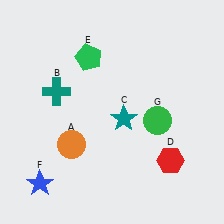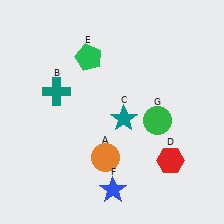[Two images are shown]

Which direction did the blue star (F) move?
The blue star (F) moved right.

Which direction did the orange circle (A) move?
The orange circle (A) moved right.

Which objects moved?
The objects that moved are: the orange circle (A), the blue star (F).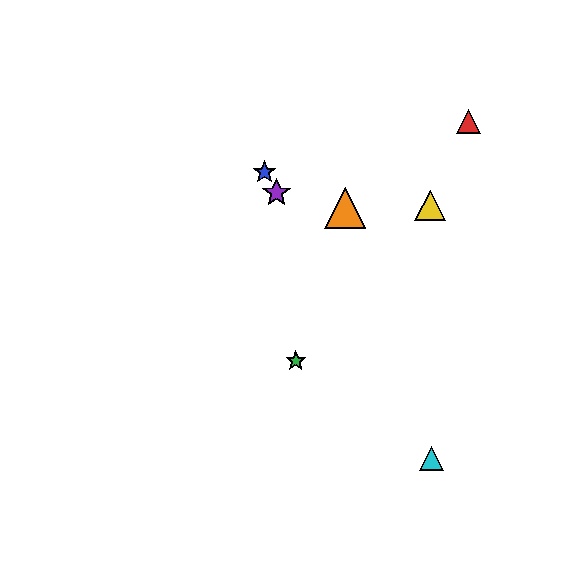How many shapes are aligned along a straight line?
3 shapes (the blue star, the purple star, the cyan triangle) are aligned along a straight line.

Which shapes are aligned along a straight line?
The blue star, the purple star, the cyan triangle are aligned along a straight line.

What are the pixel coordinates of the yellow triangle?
The yellow triangle is at (430, 205).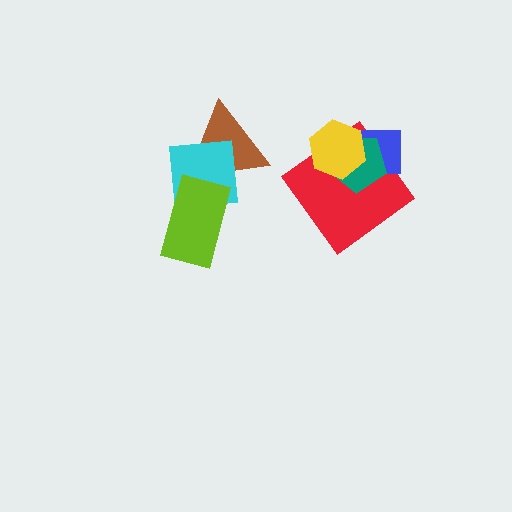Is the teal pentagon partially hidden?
Yes, it is partially covered by another shape.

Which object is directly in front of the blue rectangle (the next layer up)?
The teal pentagon is directly in front of the blue rectangle.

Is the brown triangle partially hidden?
Yes, it is partially covered by another shape.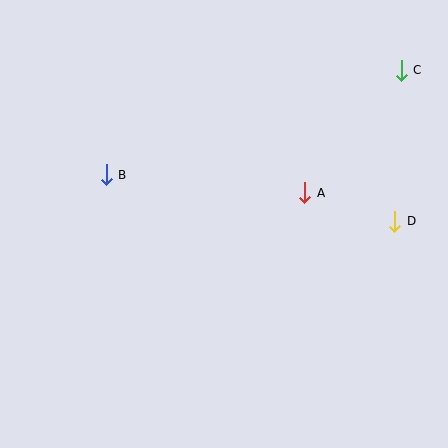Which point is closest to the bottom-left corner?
Point B is closest to the bottom-left corner.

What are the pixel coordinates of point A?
Point A is at (305, 193).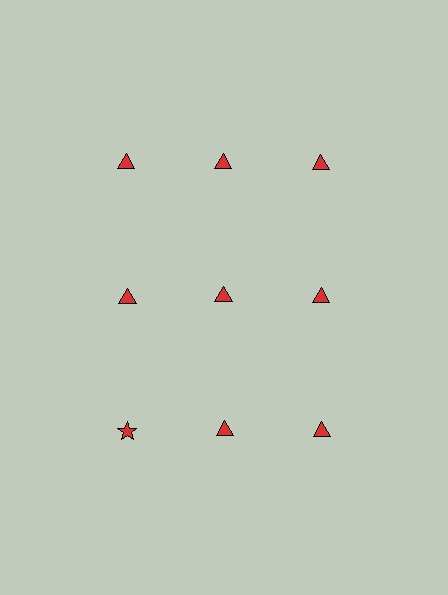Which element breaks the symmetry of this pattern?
The red star in the third row, leftmost column breaks the symmetry. All other shapes are red triangles.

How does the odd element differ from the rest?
It has a different shape: star instead of triangle.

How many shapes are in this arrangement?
There are 9 shapes arranged in a grid pattern.